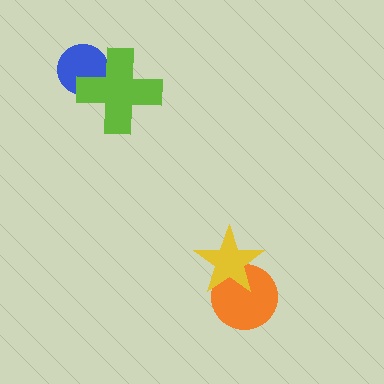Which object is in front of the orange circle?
The yellow star is in front of the orange circle.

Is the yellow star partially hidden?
No, no other shape covers it.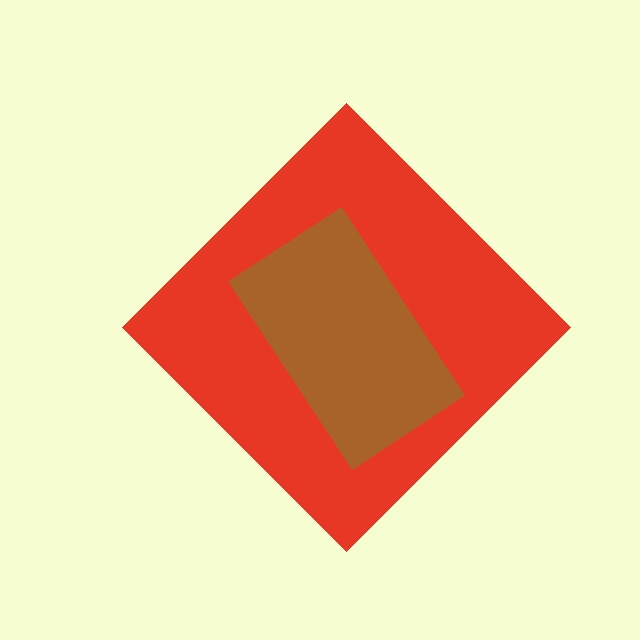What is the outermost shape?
The red diamond.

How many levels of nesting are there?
2.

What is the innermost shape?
The brown rectangle.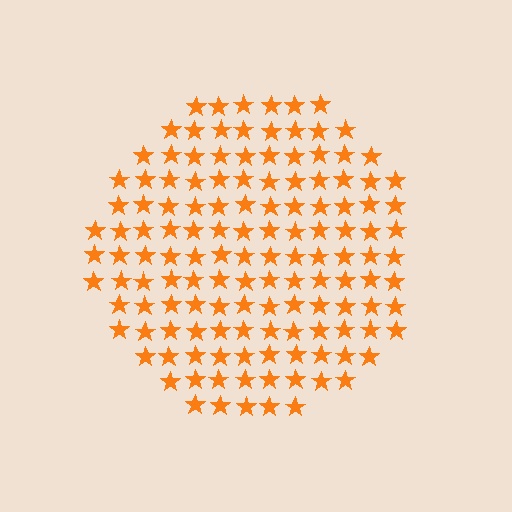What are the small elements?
The small elements are stars.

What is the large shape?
The large shape is a circle.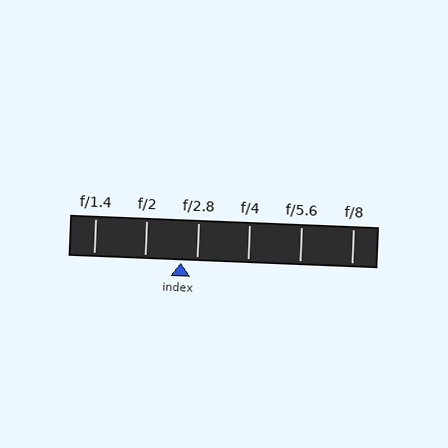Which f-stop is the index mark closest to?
The index mark is closest to f/2.8.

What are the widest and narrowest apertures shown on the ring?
The widest aperture shown is f/1.4 and the narrowest is f/8.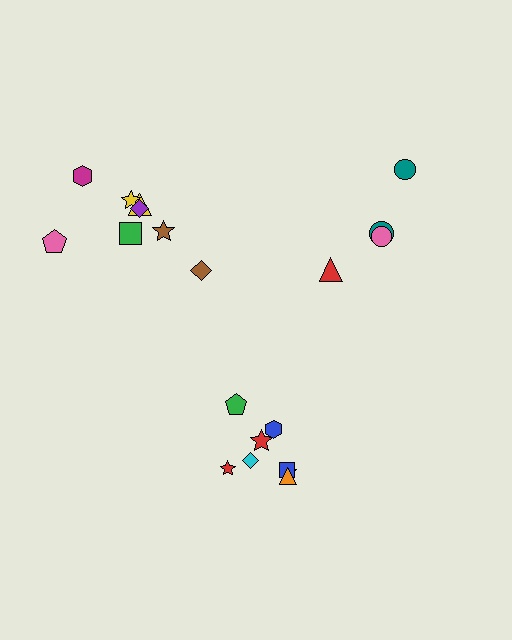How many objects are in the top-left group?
There are 8 objects.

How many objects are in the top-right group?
There are 4 objects.